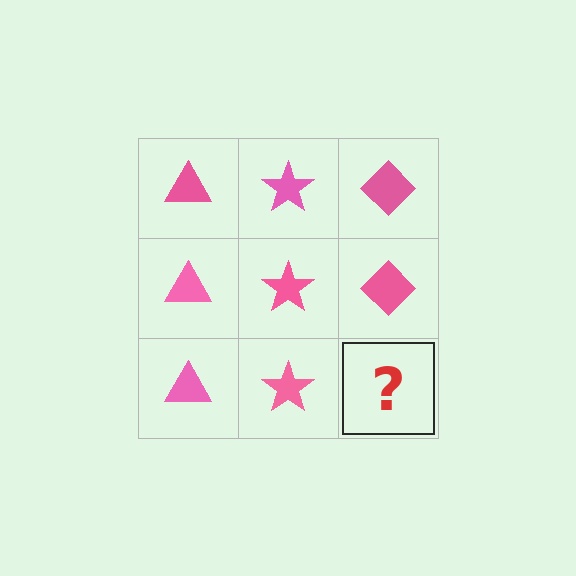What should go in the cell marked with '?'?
The missing cell should contain a pink diamond.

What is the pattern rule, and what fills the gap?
The rule is that each column has a consistent shape. The gap should be filled with a pink diamond.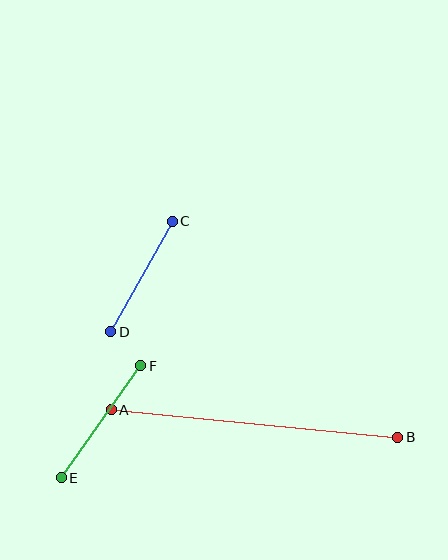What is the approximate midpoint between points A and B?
The midpoint is at approximately (254, 424) pixels.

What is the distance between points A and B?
The distance is approximately 288 pixels.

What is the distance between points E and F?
The distance is approximately 138 pixels.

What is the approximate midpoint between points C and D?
The midpoint is at approximately (142, 277) pixels.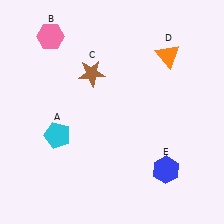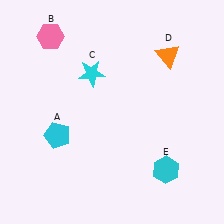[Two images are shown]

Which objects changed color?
C changed from brown to cyan. E changed from blue to cyan.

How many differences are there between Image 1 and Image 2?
There are 2 differences between the two images.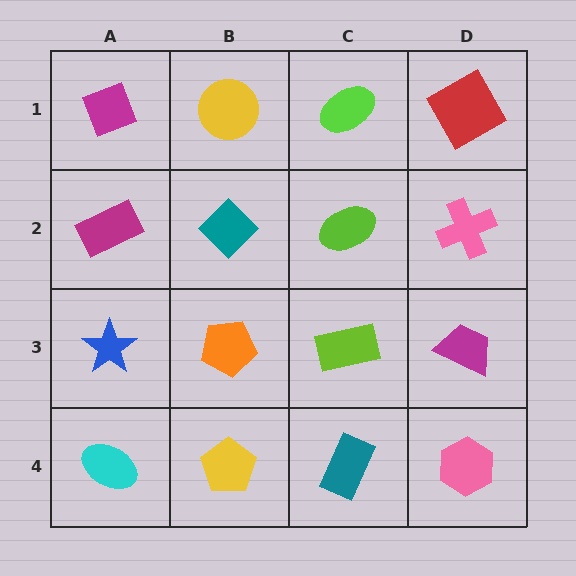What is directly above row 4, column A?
A blue star.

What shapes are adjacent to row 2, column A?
A magenta diamond (row 1, column A), a blue star (row 3, column A), a teal diamond (row 2, column B).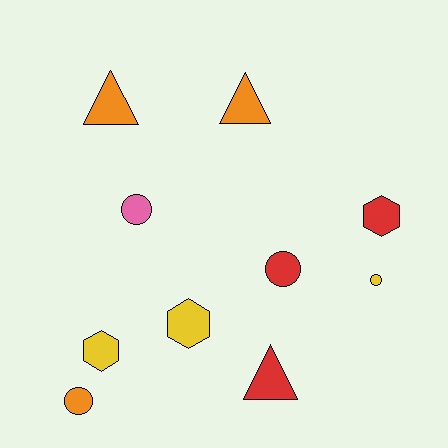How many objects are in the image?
There are 10 objects.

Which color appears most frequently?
Yellow, with 3 objects.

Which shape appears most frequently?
Circle, with 4 objects.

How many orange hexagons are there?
There are no orange hexagons.